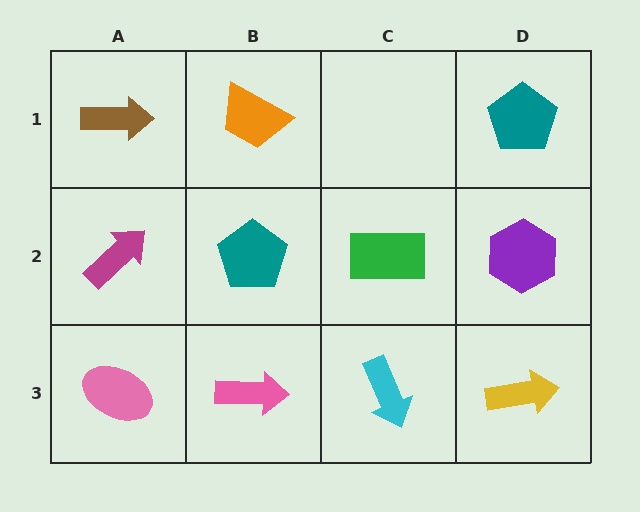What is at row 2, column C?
A green rectangle.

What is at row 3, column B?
A pink arrow.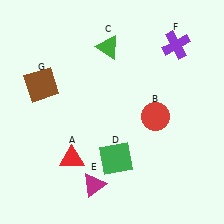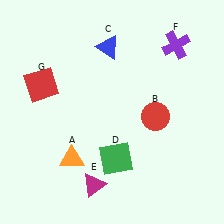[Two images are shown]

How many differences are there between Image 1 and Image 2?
There are 3 differences between the two images.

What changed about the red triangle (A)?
In Image 1, A is red. In Image 2, it changed to orange.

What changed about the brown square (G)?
In Image 1, G is brown. In Image 2, it changed to red.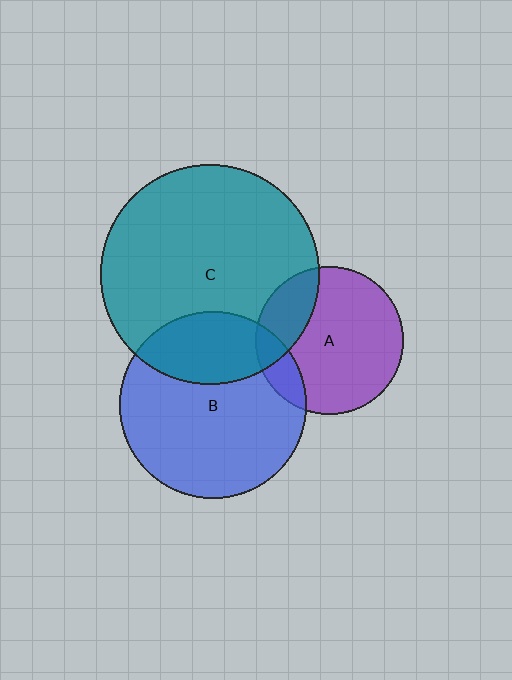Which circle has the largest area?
Circle C (teal).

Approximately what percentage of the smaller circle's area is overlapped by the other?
Approximately 30%.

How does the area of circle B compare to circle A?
Approximately 1.6 times.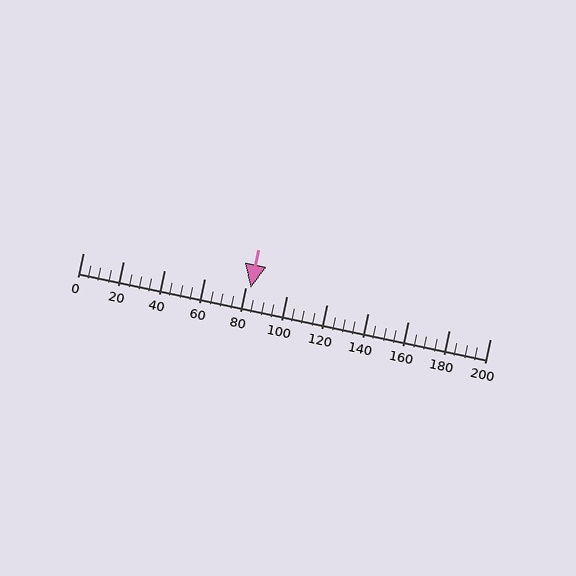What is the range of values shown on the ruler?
The ruler shows values from 0 to 200.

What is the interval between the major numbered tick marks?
The major tick marks are spaced 20 units apart.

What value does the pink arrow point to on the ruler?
The pink arrow points to approximately 82.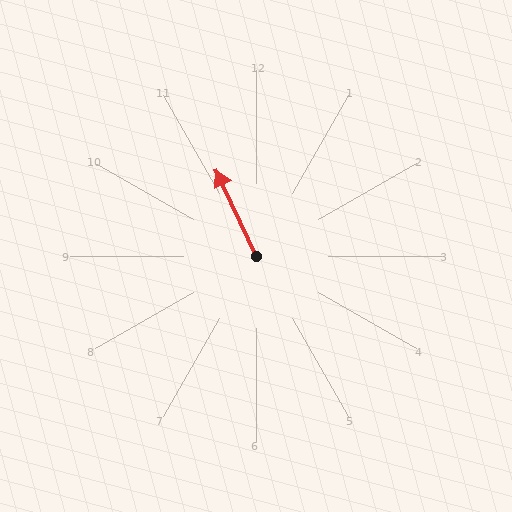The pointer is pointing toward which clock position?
Roughly 11 o'clock.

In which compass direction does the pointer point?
Northwest.